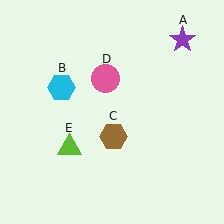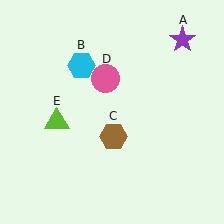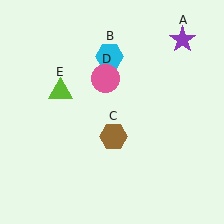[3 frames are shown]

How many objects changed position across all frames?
2 objects changed position: cyan hexagon (object B), lime triangle (object E).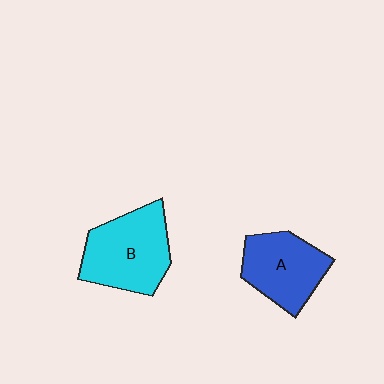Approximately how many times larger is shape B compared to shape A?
Approximately 1.2 times.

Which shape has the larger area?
Shape B (cyan).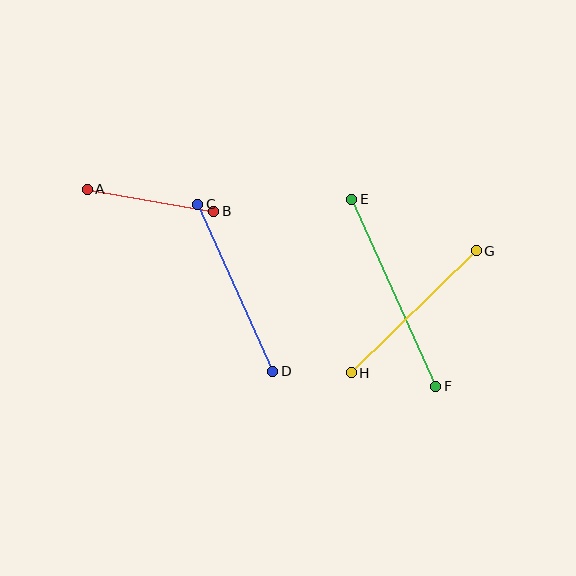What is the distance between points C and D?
The distance is approximately 183 pixels.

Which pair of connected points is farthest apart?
Points E and F are farthest apart.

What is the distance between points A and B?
The distance is approximately 128 pixels.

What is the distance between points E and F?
The distance is approximately 205 pixels.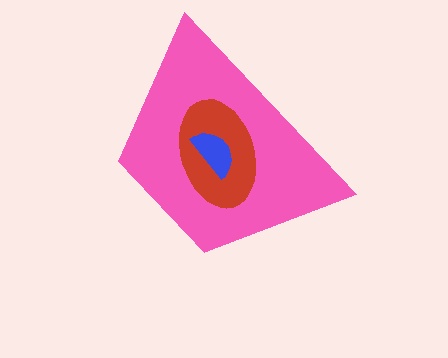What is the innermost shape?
The blue semicircle.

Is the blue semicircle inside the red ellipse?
Yes.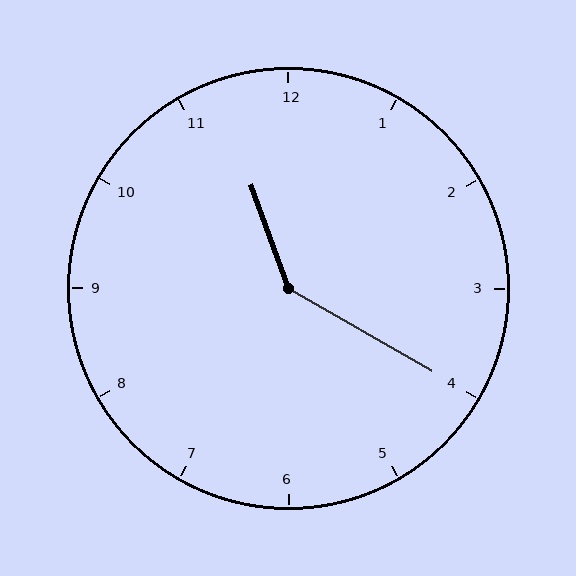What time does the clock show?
11:20.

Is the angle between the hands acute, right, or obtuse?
It is obtuse.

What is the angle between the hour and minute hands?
Approximately 140 degrees.